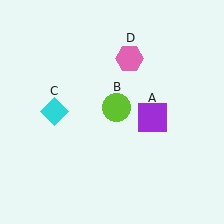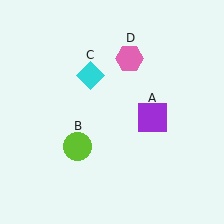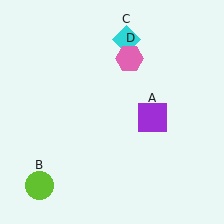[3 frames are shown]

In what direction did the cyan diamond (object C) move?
The cyan diamond (object C) moved up and to the right.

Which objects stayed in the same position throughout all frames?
Purple square (object A) and pink hexagon (object D) remained stationary.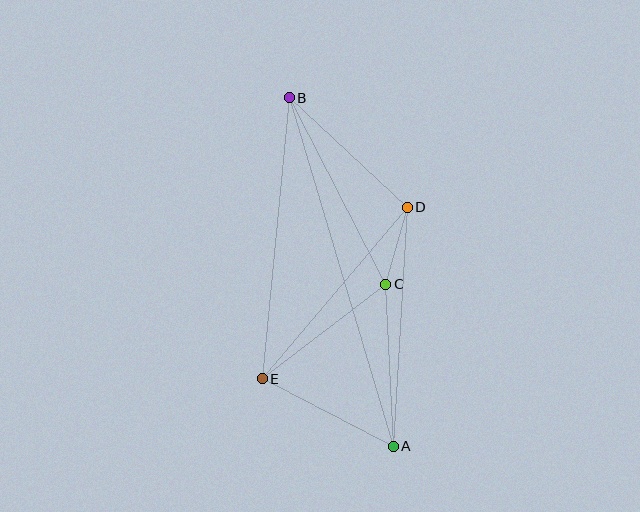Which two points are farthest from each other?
Points A and B are farthest from each other.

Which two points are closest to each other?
Points C and D are closest to each other.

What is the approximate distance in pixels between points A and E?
The distance between A and E is approximately 147 pixels.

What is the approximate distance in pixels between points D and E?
The distance between D and E is approximately 225 pixels.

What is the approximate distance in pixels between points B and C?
The distance between B and C is approximately 210 pixels.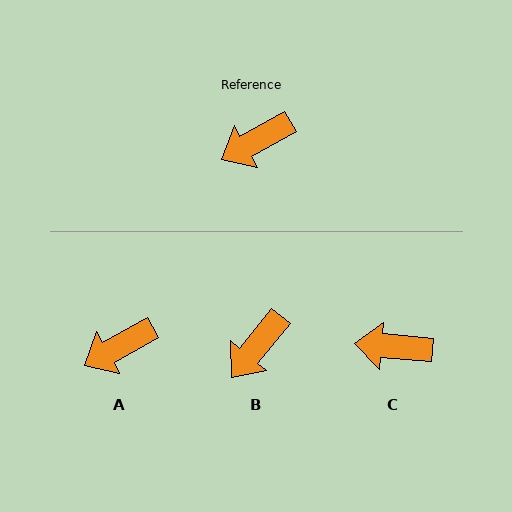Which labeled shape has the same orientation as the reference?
A.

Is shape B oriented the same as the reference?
No, it is off by about 21 degrees.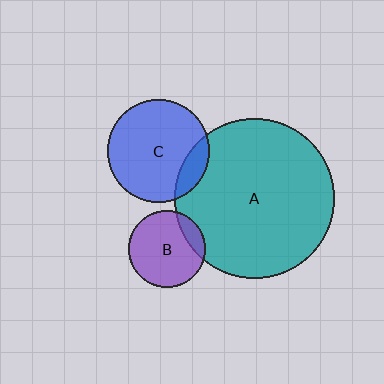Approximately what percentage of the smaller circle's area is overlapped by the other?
Approximately 15%.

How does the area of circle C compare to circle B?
Approximately 1.8 times.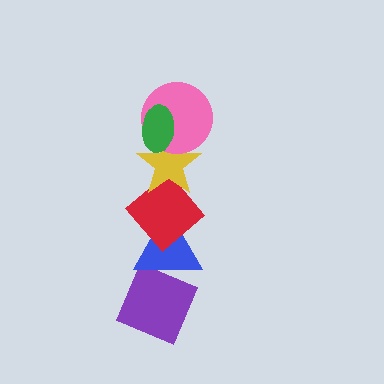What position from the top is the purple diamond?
The purple diamond is 6th from the top.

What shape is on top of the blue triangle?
The red diamond is on top of the blue triangle.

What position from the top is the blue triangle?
The blue triangle is 5th from the top.